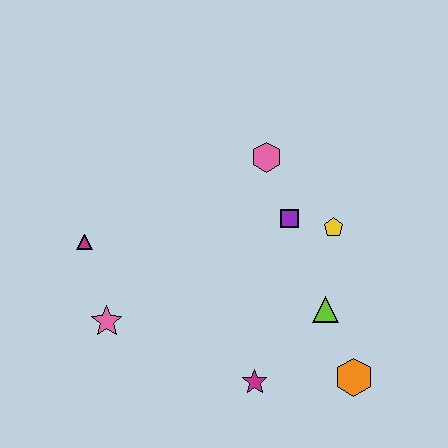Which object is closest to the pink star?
The magenta triangle is closest to the pink star.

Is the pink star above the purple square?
No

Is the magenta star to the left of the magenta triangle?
No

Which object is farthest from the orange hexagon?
The magenta triangle is farthest from the orange hexagon.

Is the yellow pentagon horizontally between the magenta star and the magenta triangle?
No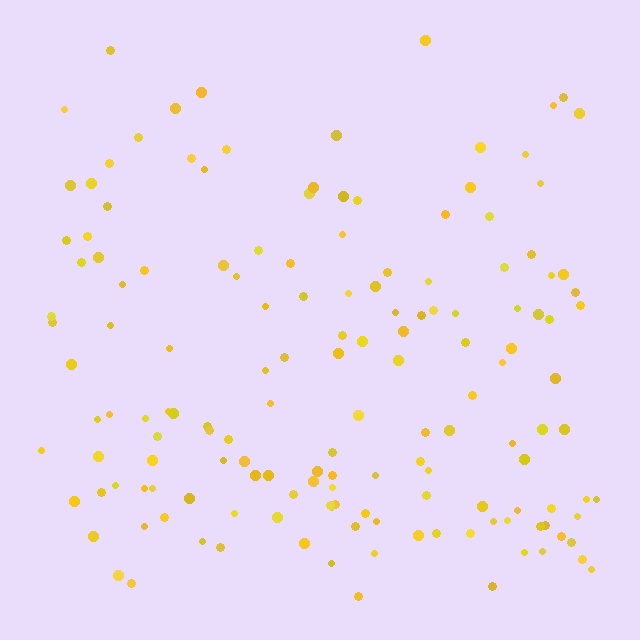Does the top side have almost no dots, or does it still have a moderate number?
Still a moderate number, just noticeably fewer than the bottom.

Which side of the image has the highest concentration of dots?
The bottom.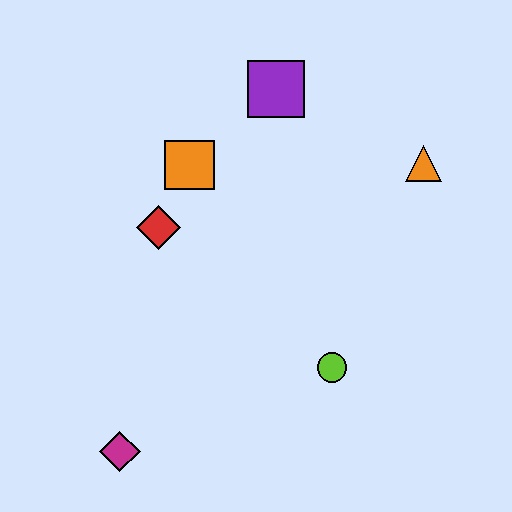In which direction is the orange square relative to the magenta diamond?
The orange square is above the magenta diamond.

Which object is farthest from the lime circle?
The purple square is farthest from the lime circle.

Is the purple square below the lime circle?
No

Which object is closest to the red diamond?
The orange square is closest to the red diamond.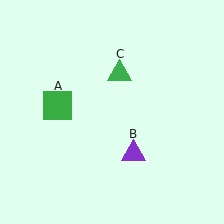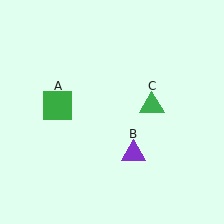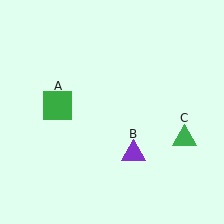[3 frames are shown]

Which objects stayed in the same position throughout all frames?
Green square (object A) and purple triangle (object B) remained stationary.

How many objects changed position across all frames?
1 object changed position: green triangle (object C).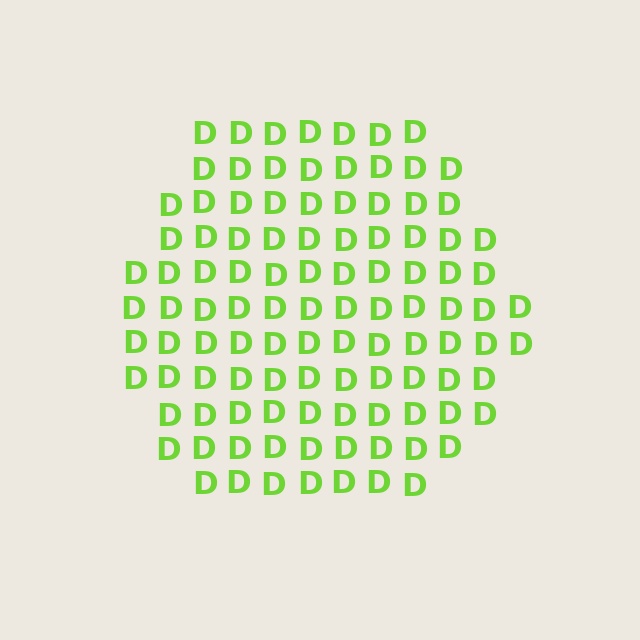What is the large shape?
The large shape is a hexagon.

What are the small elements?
The small elements are letter D's.